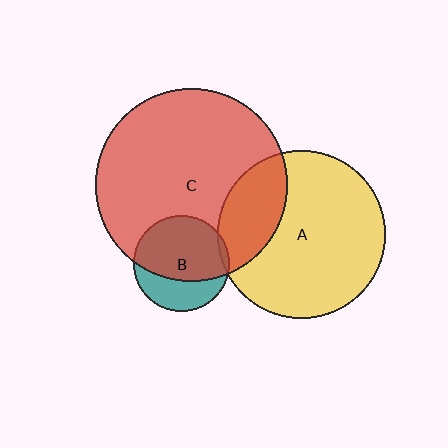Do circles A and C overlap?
Yes.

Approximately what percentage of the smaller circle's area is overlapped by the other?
Approximately 25%.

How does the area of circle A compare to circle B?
Approximately 3.1 times.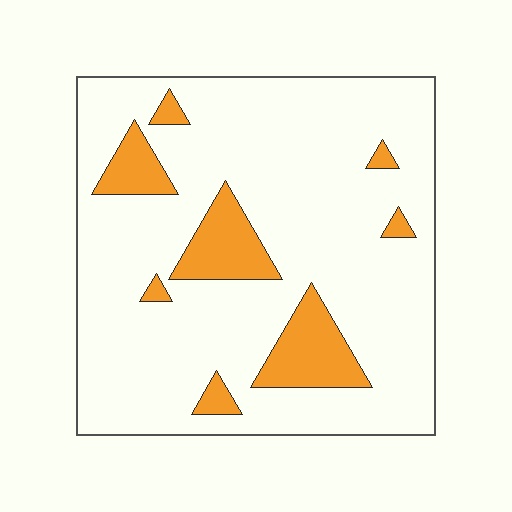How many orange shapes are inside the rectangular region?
8.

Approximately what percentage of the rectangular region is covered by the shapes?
Approximately 15%.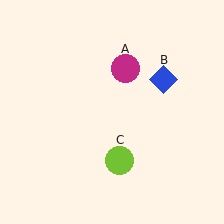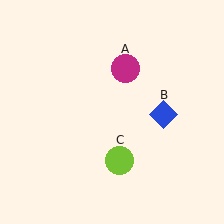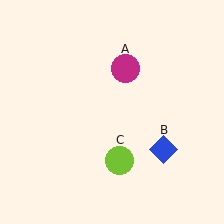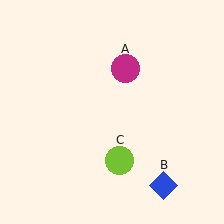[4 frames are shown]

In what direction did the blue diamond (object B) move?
The blue diamond (object B) moved down.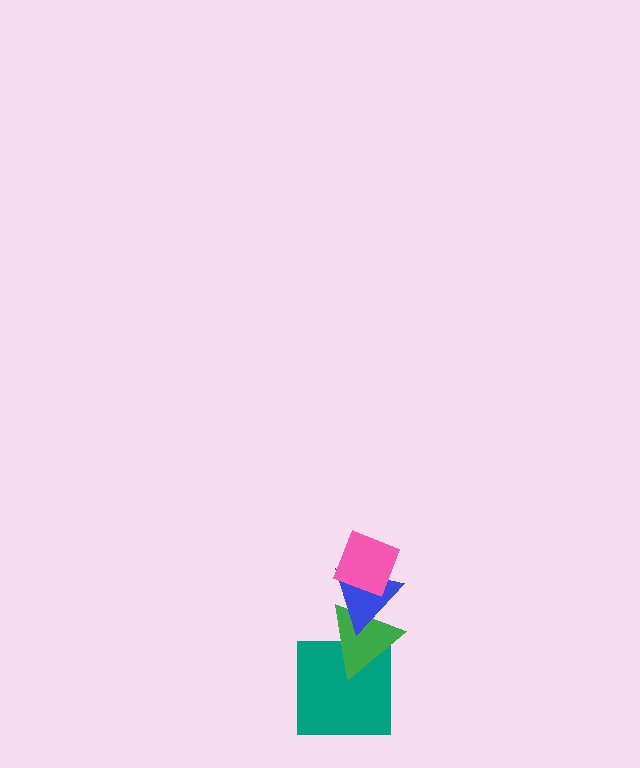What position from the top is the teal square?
The teal square is 4th from the top.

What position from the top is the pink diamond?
The pink diamond is 1st from the top.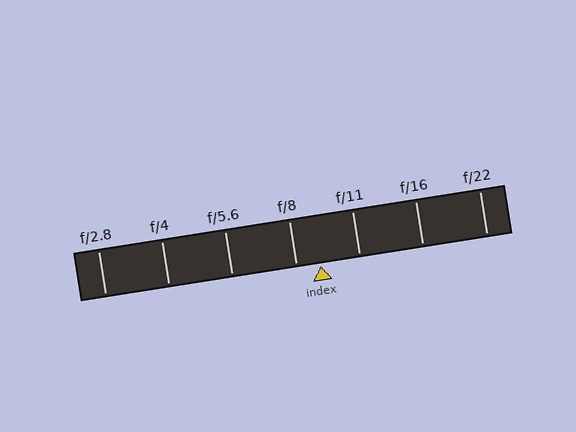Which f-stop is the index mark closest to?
The index mark is closest to f/8.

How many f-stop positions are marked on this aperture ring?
There are 7 f-stop positions marked.